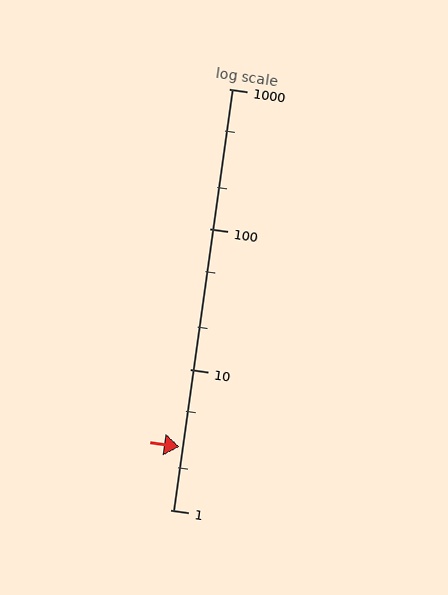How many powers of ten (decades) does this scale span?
The scale spans 3 decades, from 1 to 1000.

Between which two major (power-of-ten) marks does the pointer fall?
The pointer is between 1 and 10.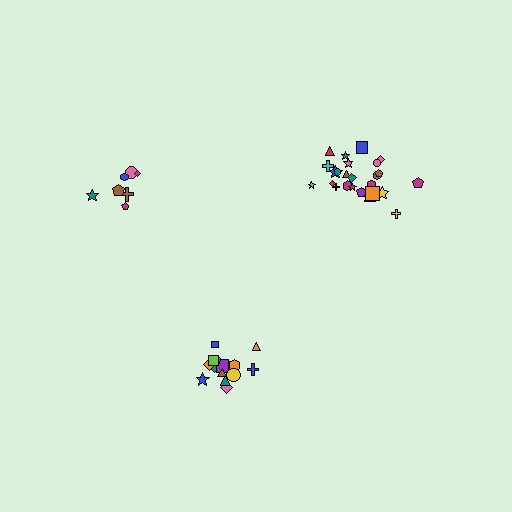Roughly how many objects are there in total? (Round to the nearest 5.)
Roughly 45 objects in total.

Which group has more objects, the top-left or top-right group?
The top-right group.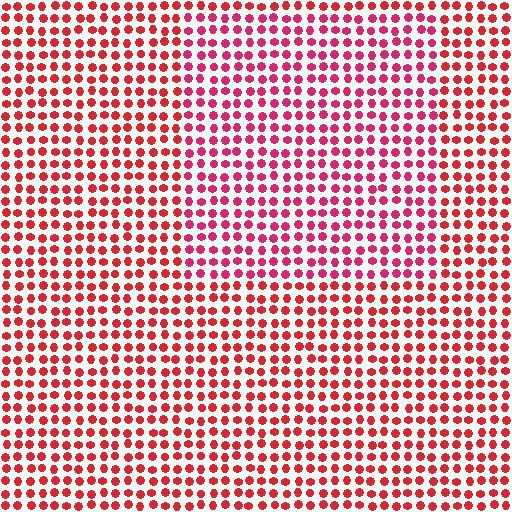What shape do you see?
I see a rectangle.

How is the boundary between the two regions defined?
The boundary is defined purely by a slight shift in hue (about 21 degrees). Spacing, size, and orientation are identical on both sides.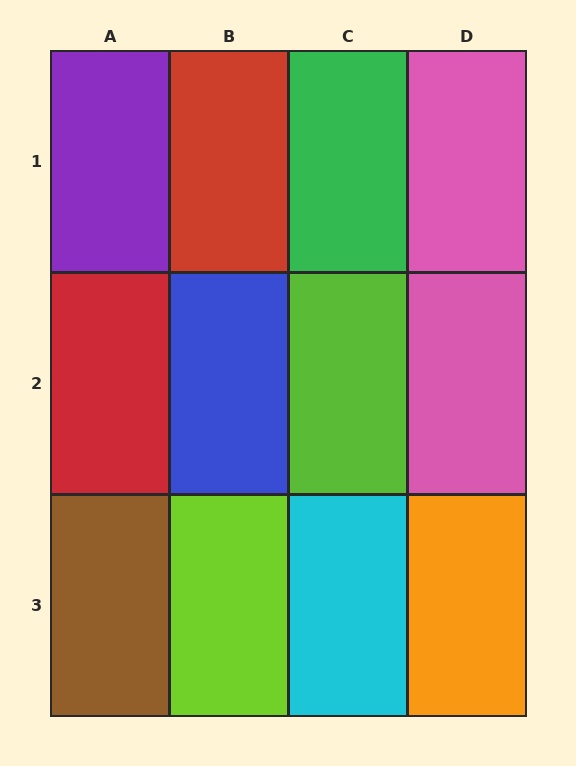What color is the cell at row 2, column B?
Blue.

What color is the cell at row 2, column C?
Lime.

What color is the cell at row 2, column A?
Red.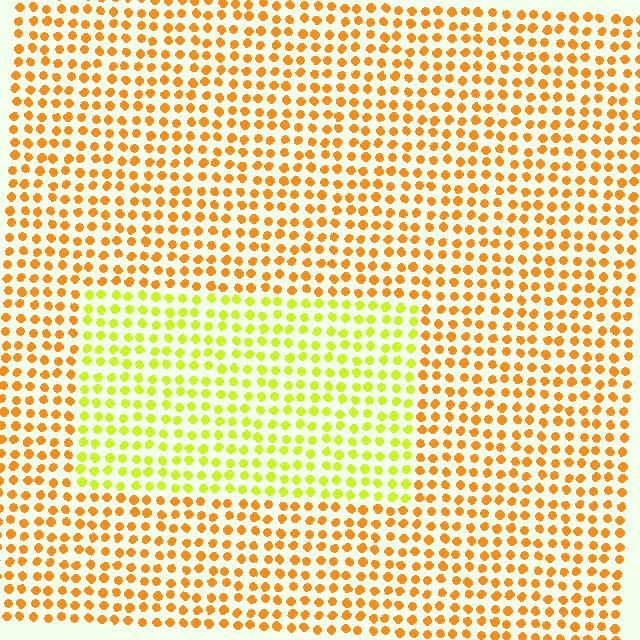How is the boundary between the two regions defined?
The boundary is defined purely by a slight shift in hue (about 41 degrees). Spacing, size, and orientation are identical on both sides.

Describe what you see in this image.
The image is filled with small orange elements in a uniform arrangement. A rectangle-shaped region is visible where the elements are tinted to a slightly different hue, forming a subtle color boundary.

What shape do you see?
I see a rectangle.